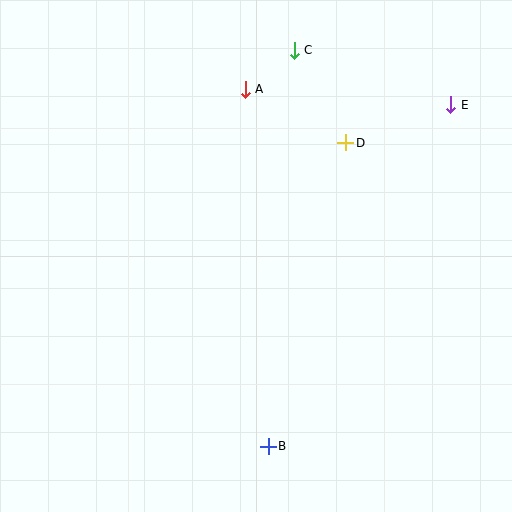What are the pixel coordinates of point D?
Point D is at (346, 143).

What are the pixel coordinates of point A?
Point A is at (245, 89).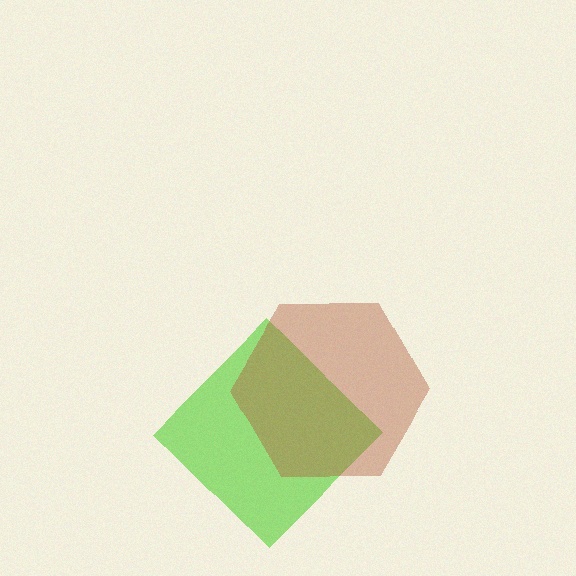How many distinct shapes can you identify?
There are 2 distinct shapes: a lime diamond, a brown hexagon.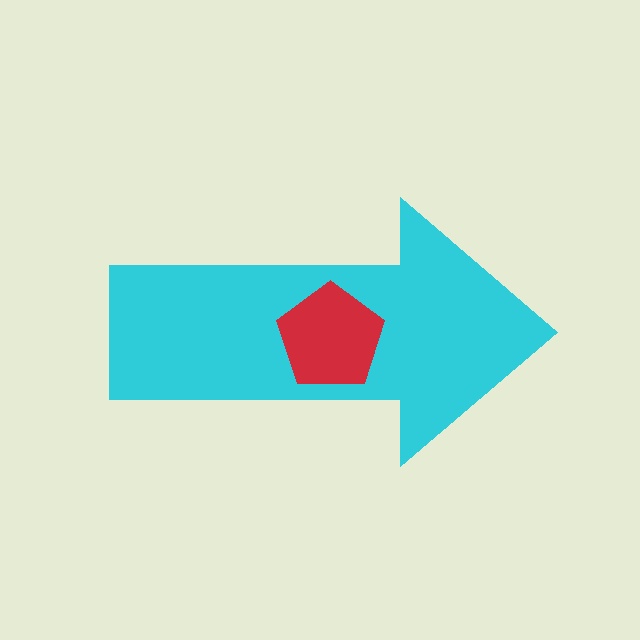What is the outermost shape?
The cyan arrow.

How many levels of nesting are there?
2.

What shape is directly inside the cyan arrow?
The red pentagon.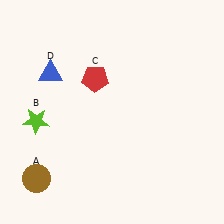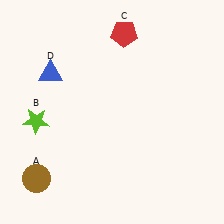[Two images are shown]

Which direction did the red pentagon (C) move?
The red pentagon (C) moved up.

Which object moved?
The red pentagon (C) moved up.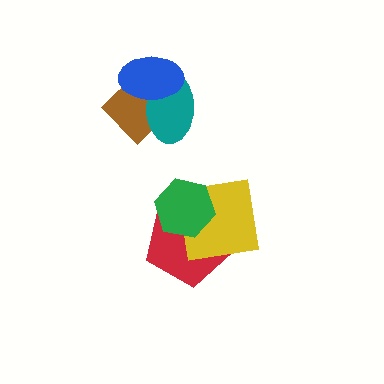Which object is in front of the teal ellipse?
The blue ellipse is in front of the teal ellipse.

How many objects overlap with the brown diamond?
2 objects overlap with the brown diamond.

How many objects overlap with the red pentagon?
2 objects overlap with the red pentagon.